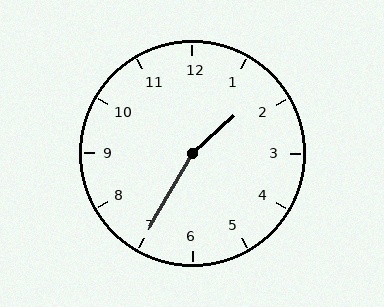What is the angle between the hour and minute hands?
Approximately 162 degrees.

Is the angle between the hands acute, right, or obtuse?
It is obtuse.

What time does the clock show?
1:35.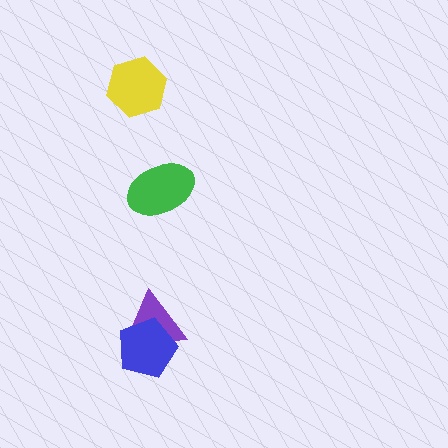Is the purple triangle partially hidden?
Yes, it is partially covered by another shape.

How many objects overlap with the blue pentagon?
1 object overlaps with the blue pentagon.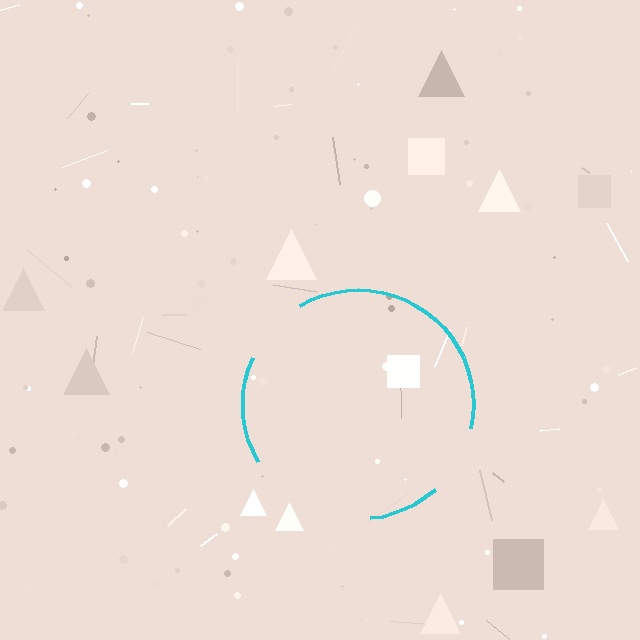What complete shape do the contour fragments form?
The contour fragments form a circle.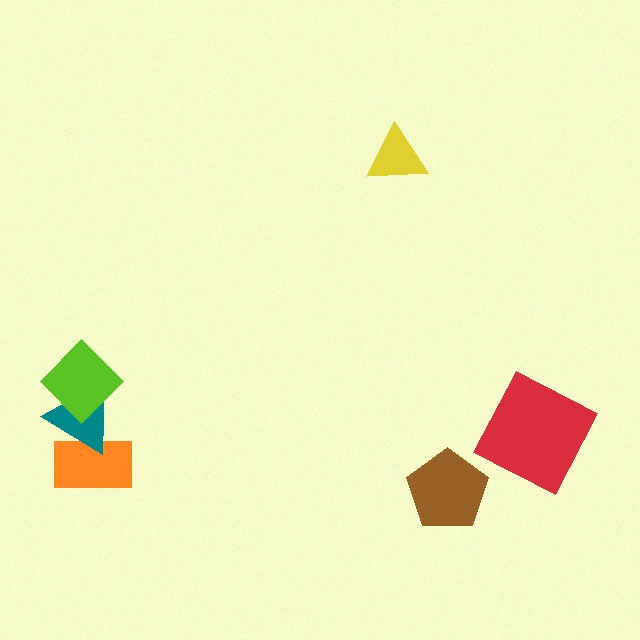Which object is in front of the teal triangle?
The lime diamond is in front of the teal triangle.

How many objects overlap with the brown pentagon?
0 objects overlap with the brown pentagon.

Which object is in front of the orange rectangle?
The teal triangle is in front of the orange rectangle.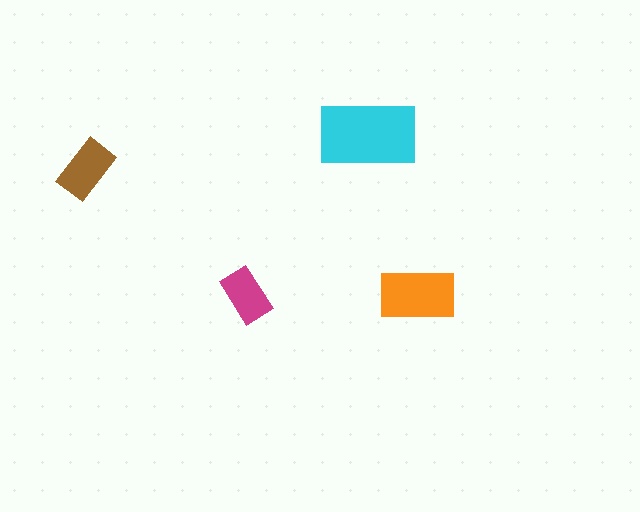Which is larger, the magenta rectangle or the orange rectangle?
The orange one.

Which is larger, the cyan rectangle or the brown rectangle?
The cyan one.